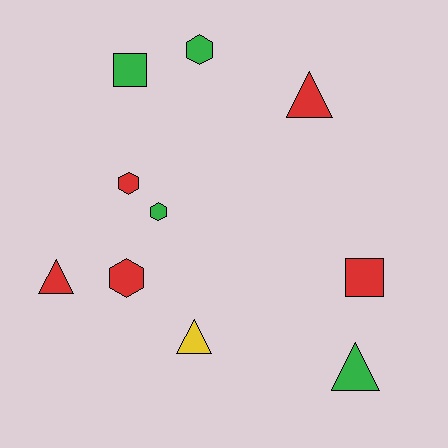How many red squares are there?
There is 1 red square.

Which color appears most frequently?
Red, with 5 objects.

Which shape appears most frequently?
Hexagon, with 4 objects.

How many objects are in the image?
There are 10 objects.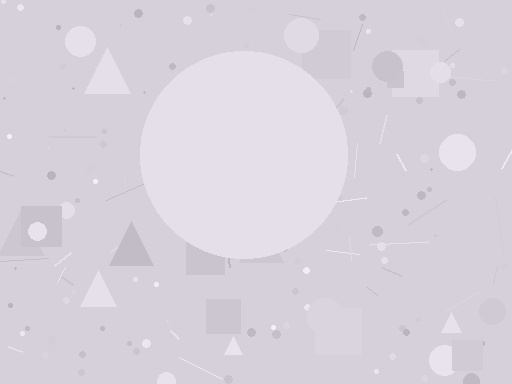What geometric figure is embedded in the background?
A circle is embedded in the background.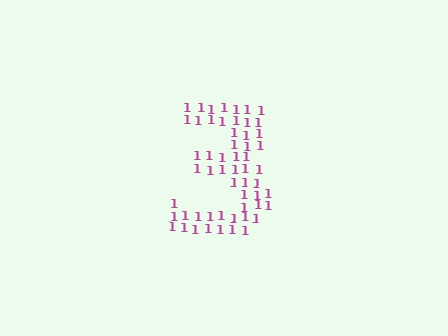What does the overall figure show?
The overall figure shows the digit 3.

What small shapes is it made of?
It is made of small digit 1's.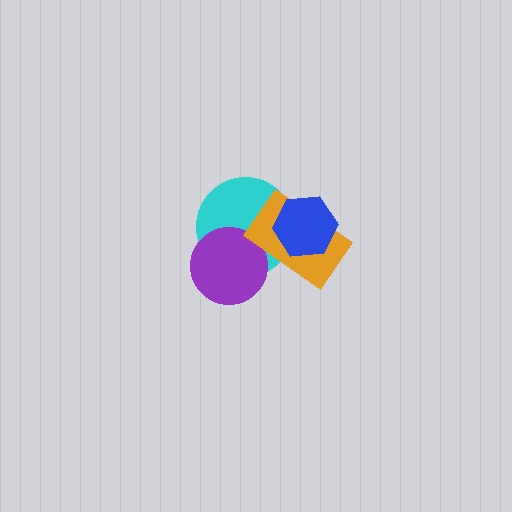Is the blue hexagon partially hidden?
No, no other shape covers it.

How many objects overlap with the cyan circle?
3 objects overlap with the cyan circle.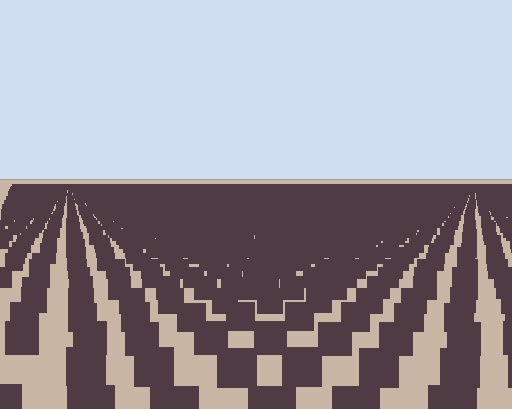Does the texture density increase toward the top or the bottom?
Density increases toward the top.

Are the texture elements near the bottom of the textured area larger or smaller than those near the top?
Larger. Near the bottom, elements are closer to the viewer and appear at a bigger on-screen size.